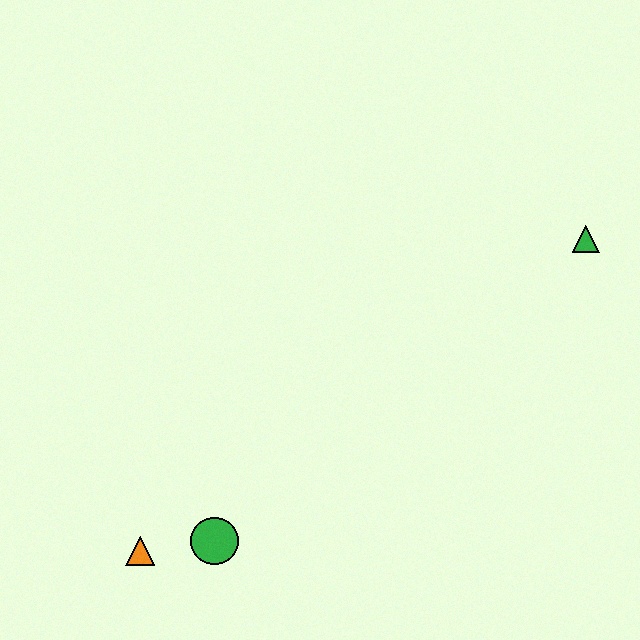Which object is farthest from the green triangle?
The orange triangle is farthest from the green triangle.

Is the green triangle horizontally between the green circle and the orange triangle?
No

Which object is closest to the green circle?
The orange triangle is closest to the green circle.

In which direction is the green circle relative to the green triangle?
The green circle is to the left of the green triangle.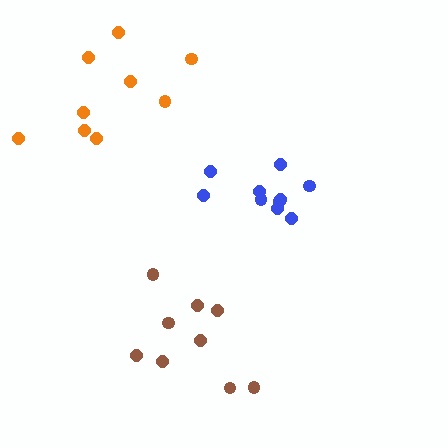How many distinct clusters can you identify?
There are 3 distinct clusters.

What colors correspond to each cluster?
The clusters are colored: blue, brown, orange.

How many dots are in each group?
Group 1: 10 dots, Group 2: 9 dots, Group 3: 9 dots (28 total).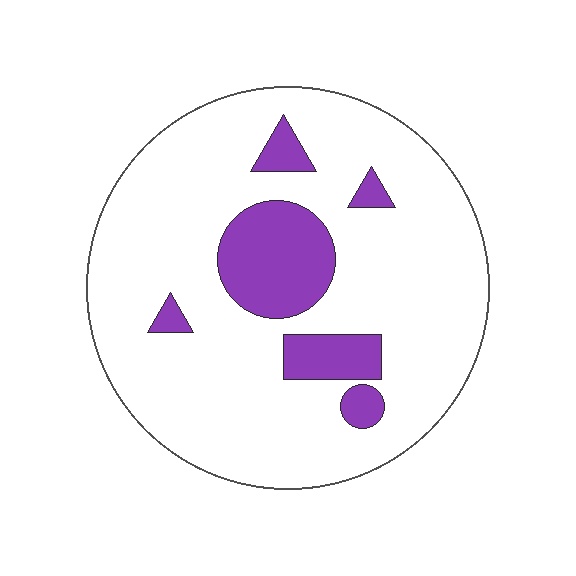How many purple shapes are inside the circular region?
6.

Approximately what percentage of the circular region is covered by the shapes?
Approximately 15%.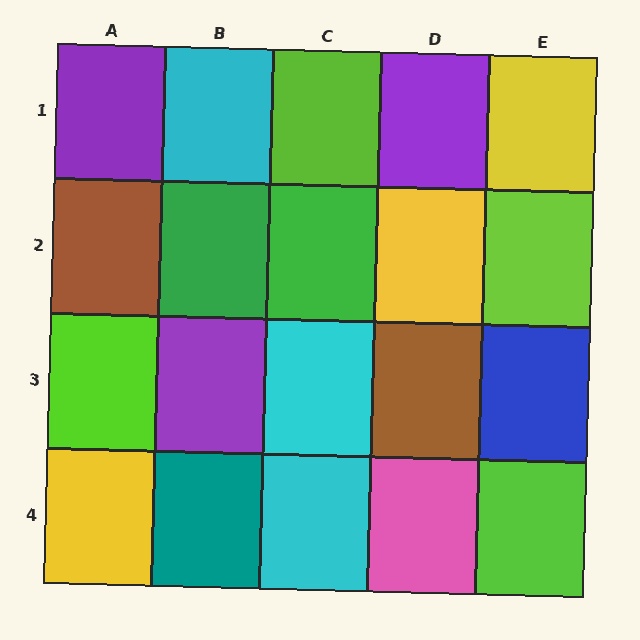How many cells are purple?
3 cells are purple.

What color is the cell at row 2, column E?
Lime.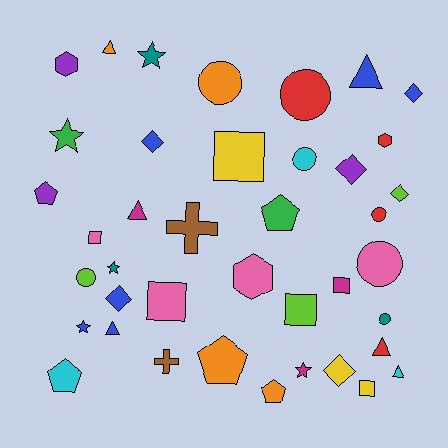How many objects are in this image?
There are 40 objects.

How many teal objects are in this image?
There are 3 teal objects.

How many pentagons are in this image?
There are 5 pentagons.